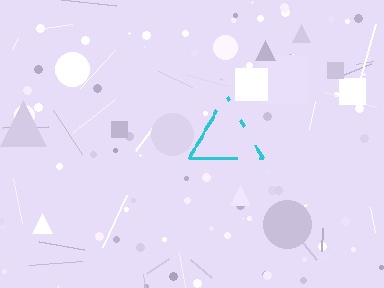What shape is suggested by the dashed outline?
The dashed outline suggests a triangle.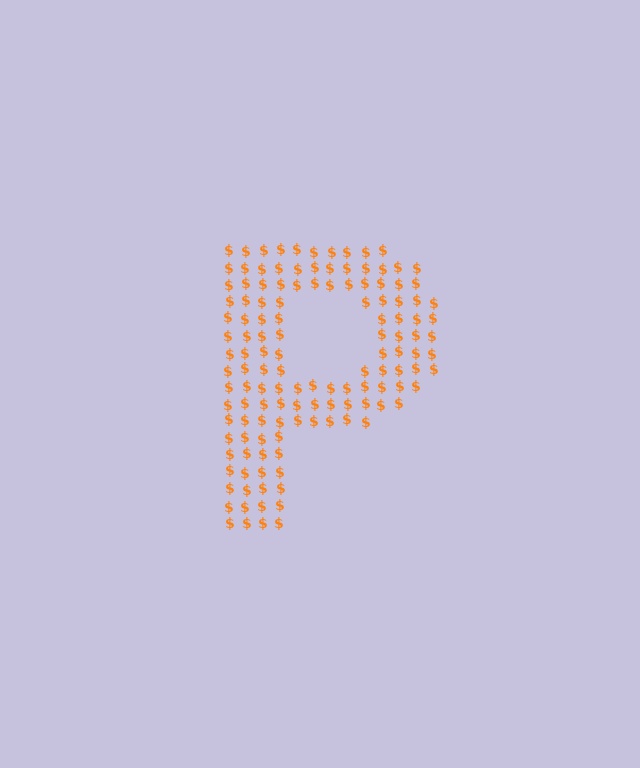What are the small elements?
The small elements are dollar signs.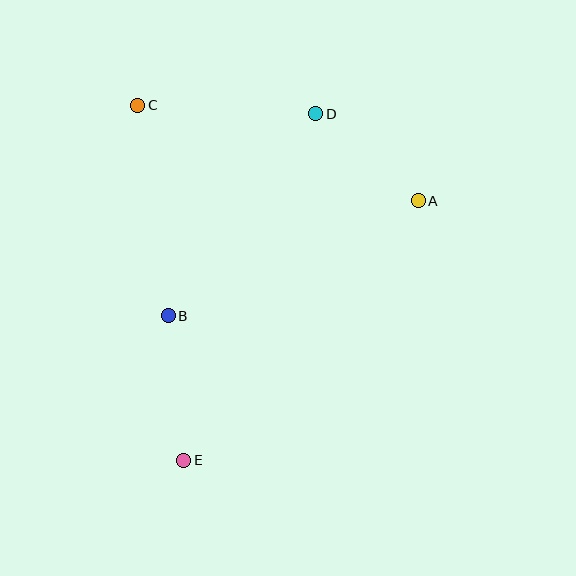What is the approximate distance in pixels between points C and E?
The distance between C and E is approximately 358 pixels.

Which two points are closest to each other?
Points A and D are closest to each other.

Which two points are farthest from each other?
Points D and E are farthest from each other.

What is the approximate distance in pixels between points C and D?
The distance between C and D is approximately 178 pixels.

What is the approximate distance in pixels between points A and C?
The distance between A and C is approximately 296 pixels.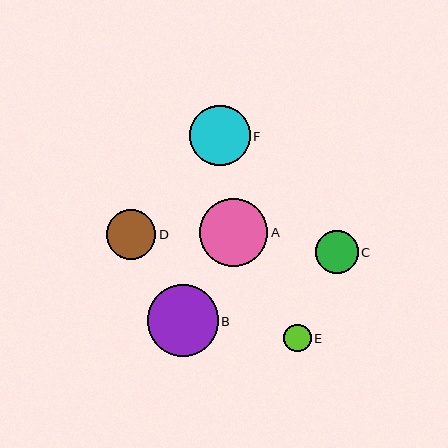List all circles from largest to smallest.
From largest to smallest: B, A, F, D, C, E.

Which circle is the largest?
Circle B is the largest with a size of approximately 71 pixels.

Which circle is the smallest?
Circle E is the smallest with a size of approximately 27 pixels.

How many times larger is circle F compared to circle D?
Circle F is approximately 1.2 times the size of circle D.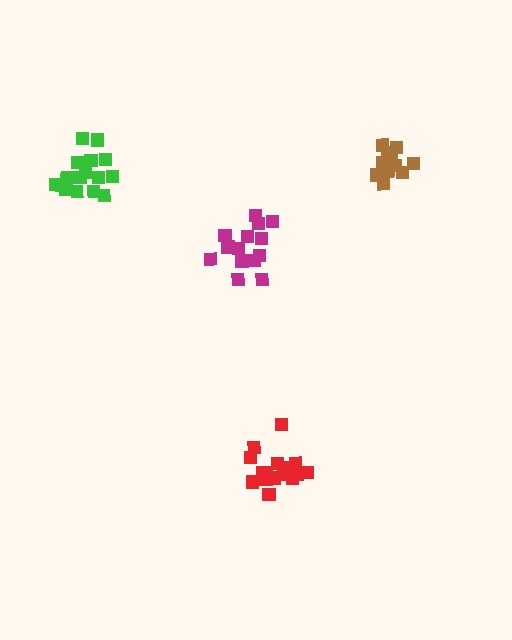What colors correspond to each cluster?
The clusters are colored: green, red, brown, magenta.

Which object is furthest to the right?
The brown cluster is rightmost.